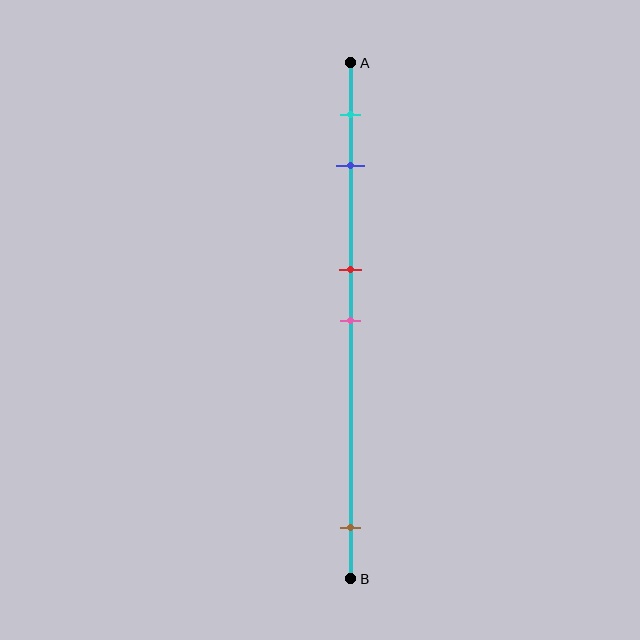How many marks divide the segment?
There are 5 marks dividing the segment.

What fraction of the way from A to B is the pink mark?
The pink mark is approximately 50% (0.5) of the way from A to B.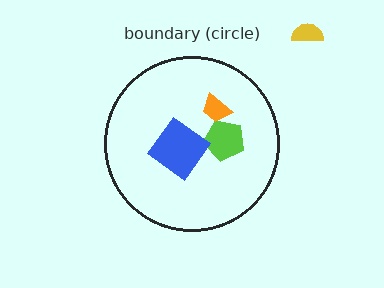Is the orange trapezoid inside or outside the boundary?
Inside.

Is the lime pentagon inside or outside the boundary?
Inside.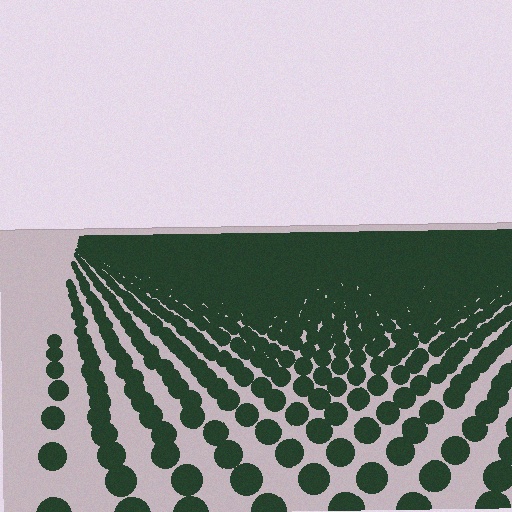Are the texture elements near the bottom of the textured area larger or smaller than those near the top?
Larger. Near the bottom, elements are closer to the viewer and appear at a bigger on-screen size.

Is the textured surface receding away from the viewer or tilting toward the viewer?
The surface is receding away from the viewer. Texture elements get smaller and denser toward the top.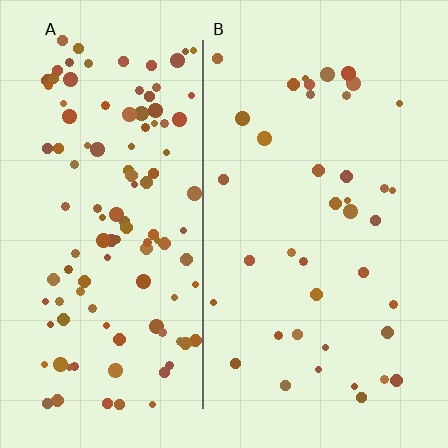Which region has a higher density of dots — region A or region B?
A (the left).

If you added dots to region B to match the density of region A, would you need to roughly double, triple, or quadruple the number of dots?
Approximately triple.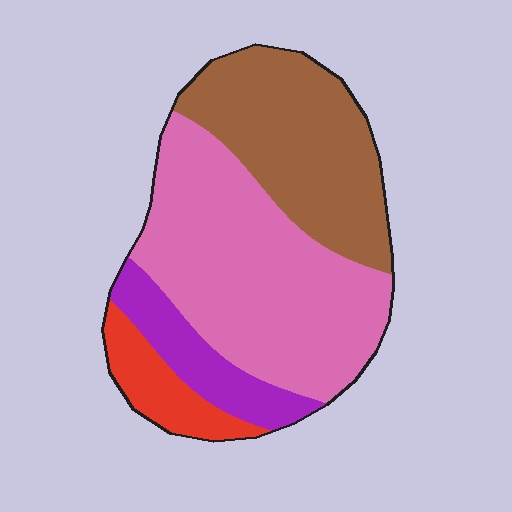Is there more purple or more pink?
Pink.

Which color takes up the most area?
Pink, at roughly 45%.